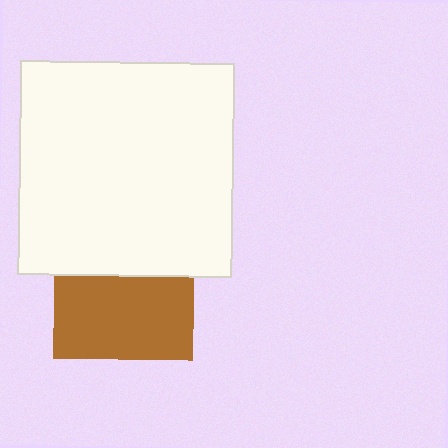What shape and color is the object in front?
The object in front is a white square.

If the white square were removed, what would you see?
You would see the complete brown square.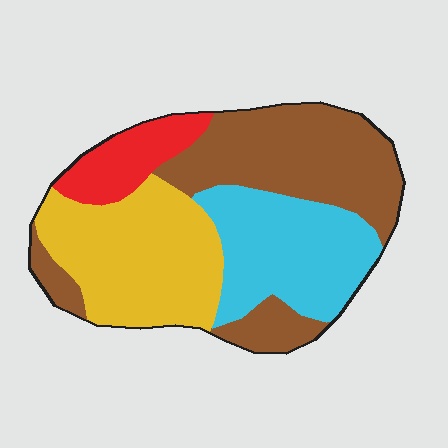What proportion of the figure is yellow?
Yellow covers roughly 30% of the figure.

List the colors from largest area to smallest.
From largest to smallest: brown, yellow, cyan, red.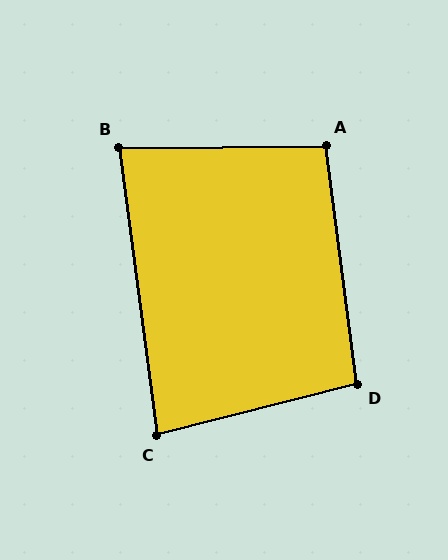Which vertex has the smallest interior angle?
B, at approximately 83 degrees.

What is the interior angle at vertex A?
Approximately 97 degrees (obtuse).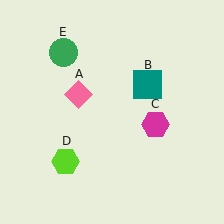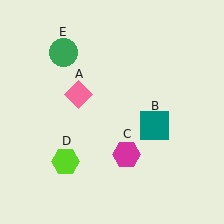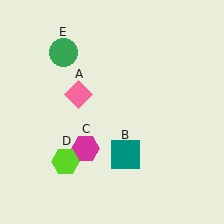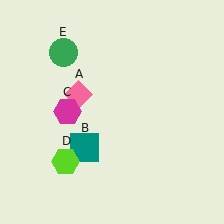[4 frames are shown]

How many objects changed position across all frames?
2 objects changed position: teal square (object B), magenta hexagon (object C).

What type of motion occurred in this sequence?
The teal square (object B), magenta hexagon (object C) rotated clockwise around the center of the scene.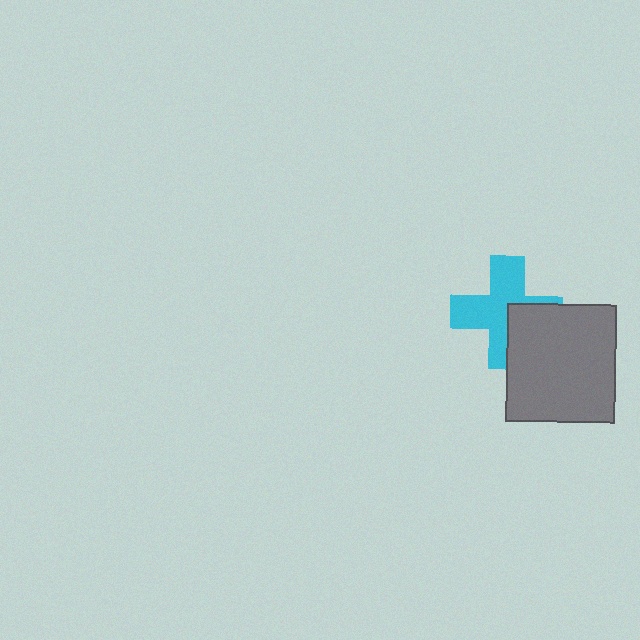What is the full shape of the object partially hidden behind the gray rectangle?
The partially hidden object is a cyan cross.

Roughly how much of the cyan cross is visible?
Most of it is visible (roughly 68%).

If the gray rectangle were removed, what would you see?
You would see the complete cyan cross.